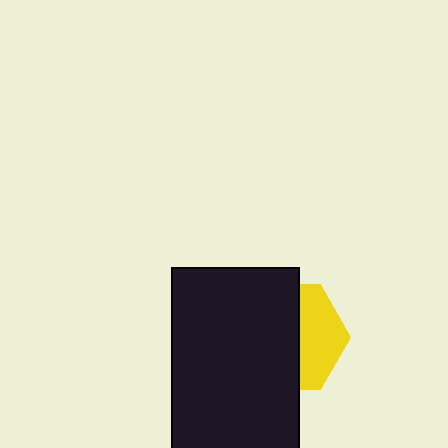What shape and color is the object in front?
The object in front is a black rectangle.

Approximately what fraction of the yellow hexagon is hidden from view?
Roughly 60% of the yellow hexagon is hidden behind the black rectangle.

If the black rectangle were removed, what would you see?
You would see the complete yellow hexagon.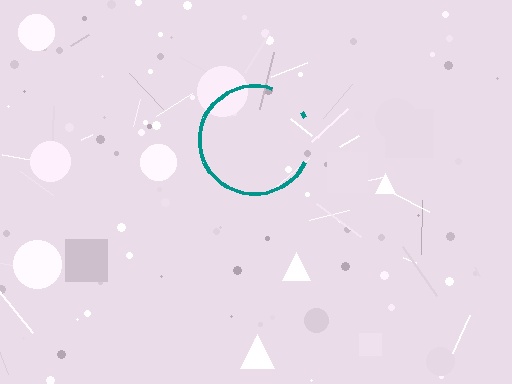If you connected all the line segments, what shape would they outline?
They would outline a circle.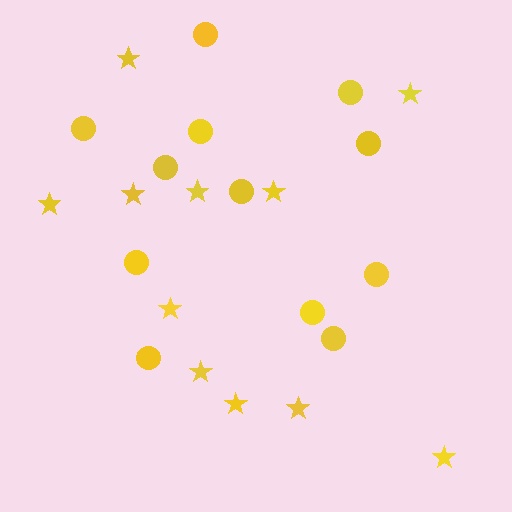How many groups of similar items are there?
There are 2 groups: one group of circles (12) and one group of stars (11).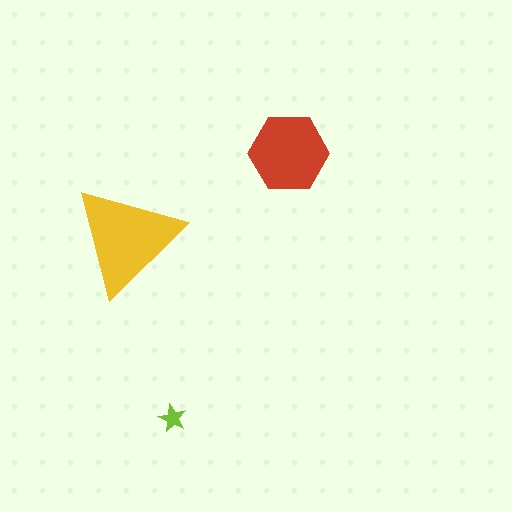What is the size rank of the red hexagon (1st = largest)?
2nd.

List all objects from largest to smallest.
The yellow triangle, the red hexagon, the lime star.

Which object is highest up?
The red hexagon is topmost.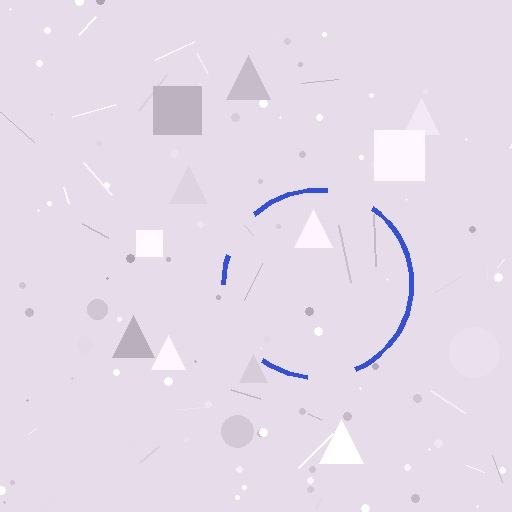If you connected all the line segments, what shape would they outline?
They would outline a circle.